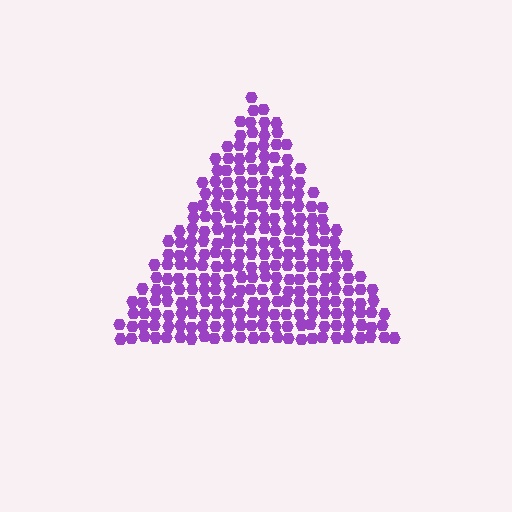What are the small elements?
The small elements are hexagons.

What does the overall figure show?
The overall figure shows a triangle.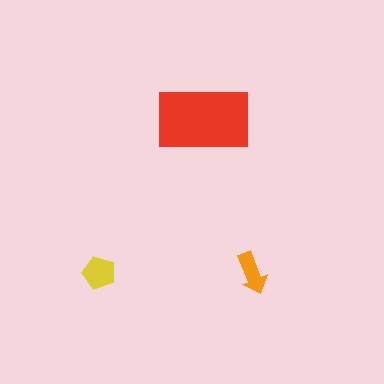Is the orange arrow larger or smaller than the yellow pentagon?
Smaller.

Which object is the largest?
The red rectangle.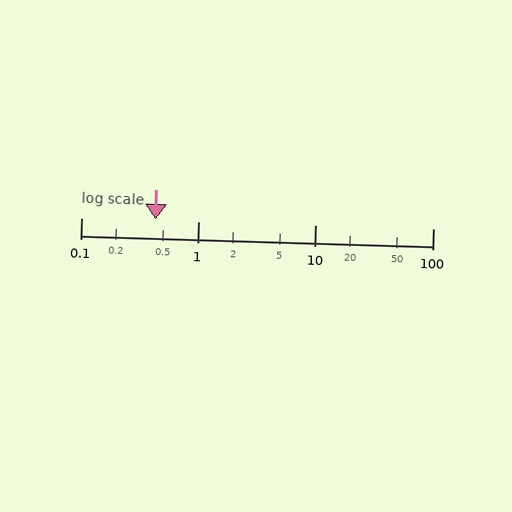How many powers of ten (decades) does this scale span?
The scale spans 3 decades, from 0.1 to 100.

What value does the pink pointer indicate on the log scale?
The pointer indicates approximately 0.43.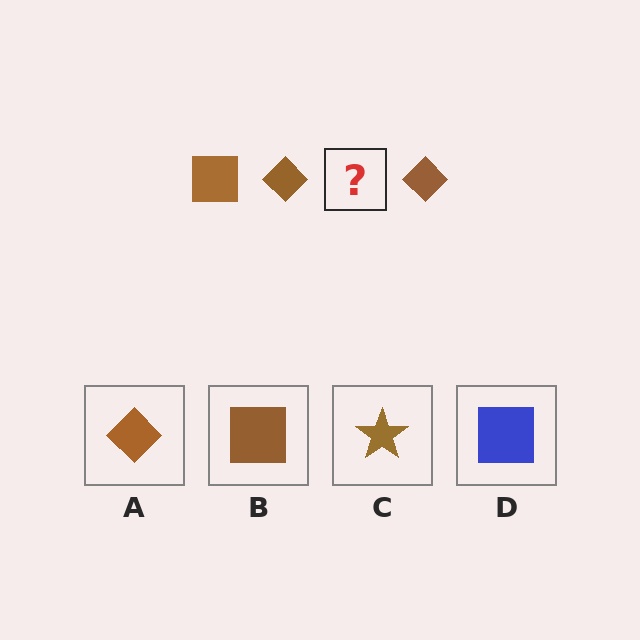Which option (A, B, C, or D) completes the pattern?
B.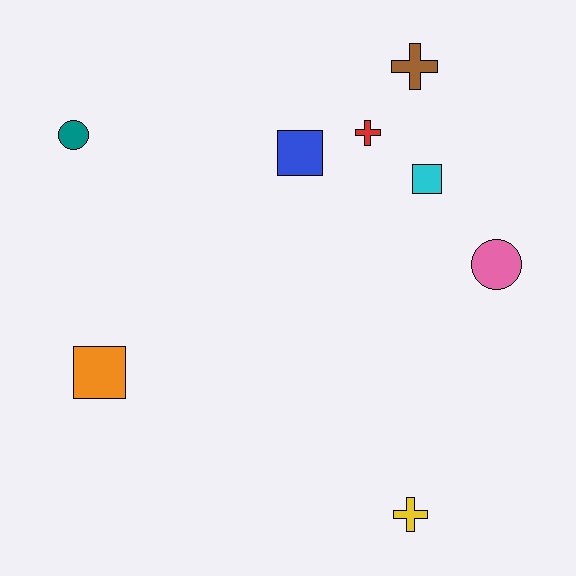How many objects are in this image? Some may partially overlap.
There are 8 objects.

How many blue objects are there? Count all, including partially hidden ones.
There is 1 blue object.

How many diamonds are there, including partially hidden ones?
There are no diamonds.